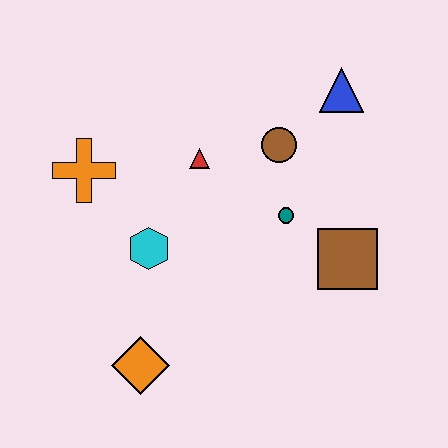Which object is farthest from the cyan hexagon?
The blue triangle is farthest from the cyan hexagon.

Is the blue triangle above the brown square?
Yes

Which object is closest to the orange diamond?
The cyan hexagon is closest to the orange diamond.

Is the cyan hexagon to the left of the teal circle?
Yes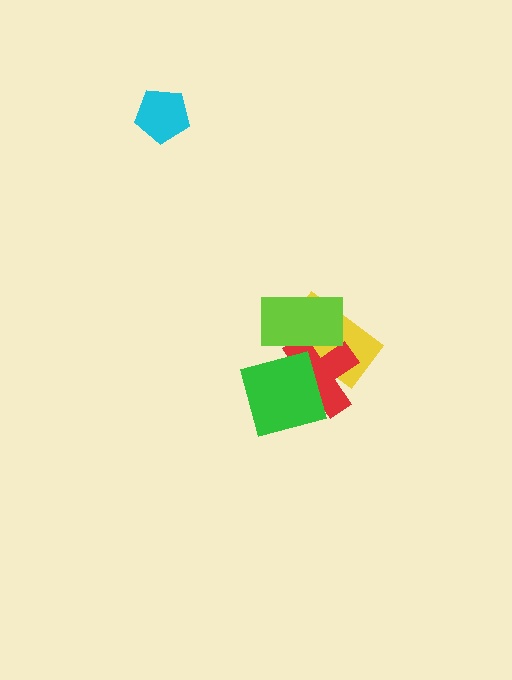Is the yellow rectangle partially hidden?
Yes, it is partially covered by another shape.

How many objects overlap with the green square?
1 object overlaps with the green square.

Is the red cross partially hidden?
Yes, it is partially covered by another shape.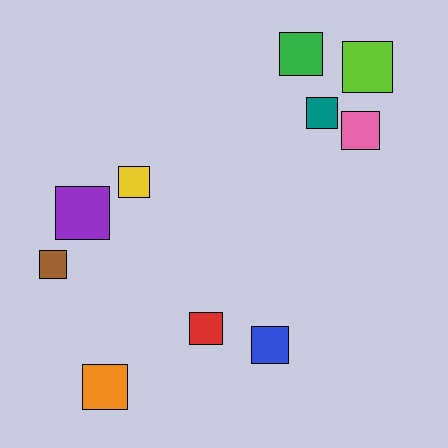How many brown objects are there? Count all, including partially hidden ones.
There is 1 brown object.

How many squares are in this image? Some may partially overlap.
There are 10 squares.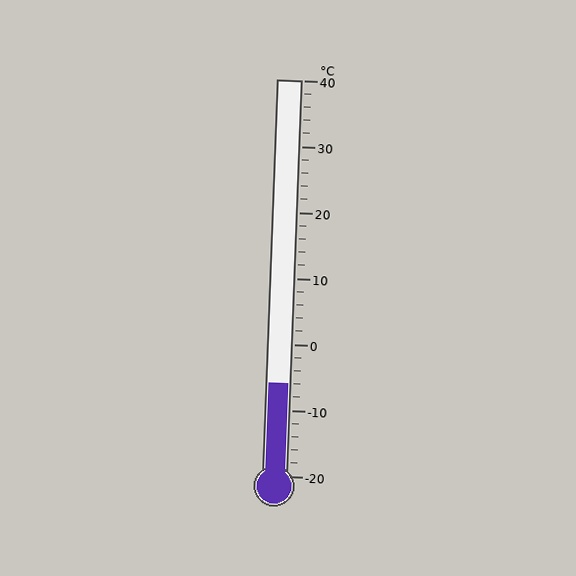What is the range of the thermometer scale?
The thermometer scale ranges from -20°C to 40°C.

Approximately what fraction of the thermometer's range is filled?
The thermometer is filled to approximately 25% of its range.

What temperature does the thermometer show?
The thermometer shows approximately -6°C.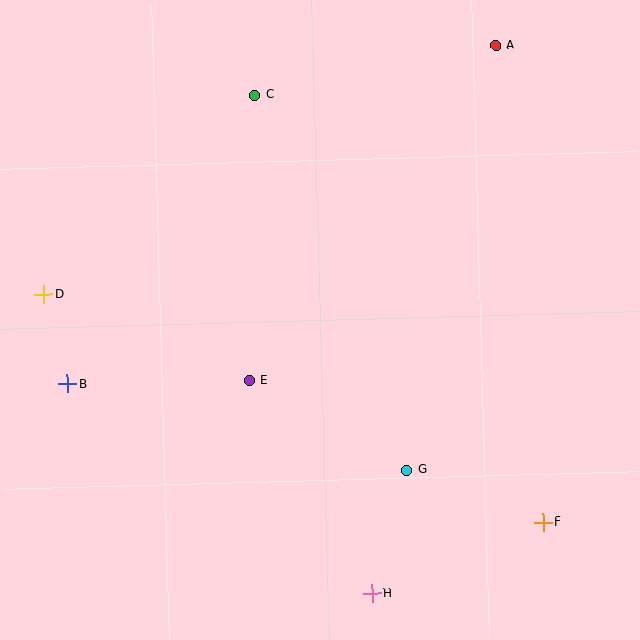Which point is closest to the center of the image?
Point E at (249, 380) is closest to the center.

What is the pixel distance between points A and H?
The distance between A and H is 562 pixels.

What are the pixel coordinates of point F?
Point F is at (543, 522).